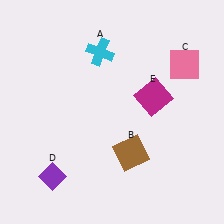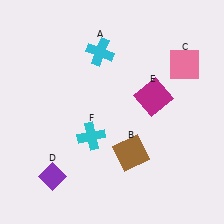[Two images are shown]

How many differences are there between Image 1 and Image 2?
There is 1 difference between the two images.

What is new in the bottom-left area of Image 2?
A cyan cross (F) was added in the bottom-left area of Image 2.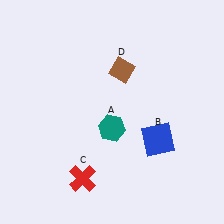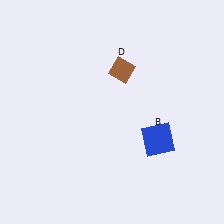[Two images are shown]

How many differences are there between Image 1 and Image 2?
There are 2 differences between the two images.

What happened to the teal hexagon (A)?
The teal hexagon (A) was removed in Image 2. It was in the bottom-left area of Image 1.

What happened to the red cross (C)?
The red cross (C) was removed in Image 2. It was in the bottom-left area of Image 1.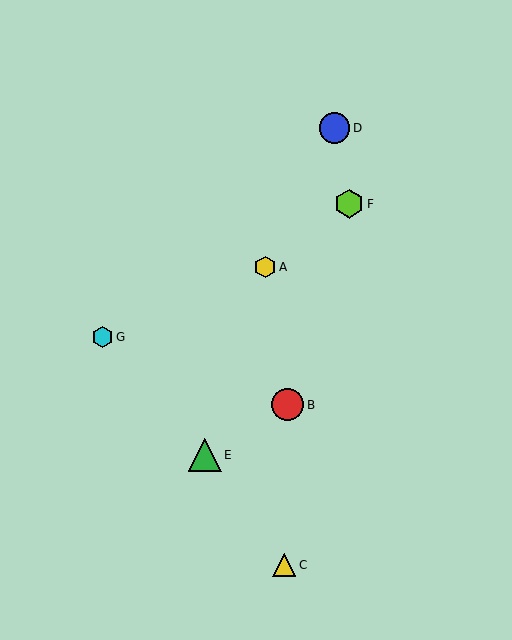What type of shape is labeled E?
Shape E is a green triangle.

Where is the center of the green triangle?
The center of the green triangle is at (205, 455).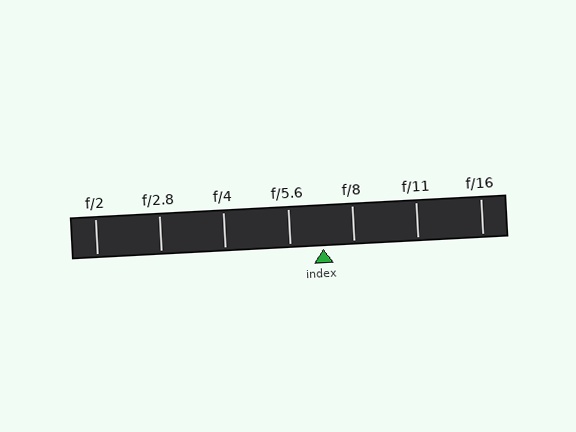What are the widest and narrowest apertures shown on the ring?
The widest aperture shown is f/2 and the narrowest is f/16.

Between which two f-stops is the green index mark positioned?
The index mark is between f/5.6 and f/8.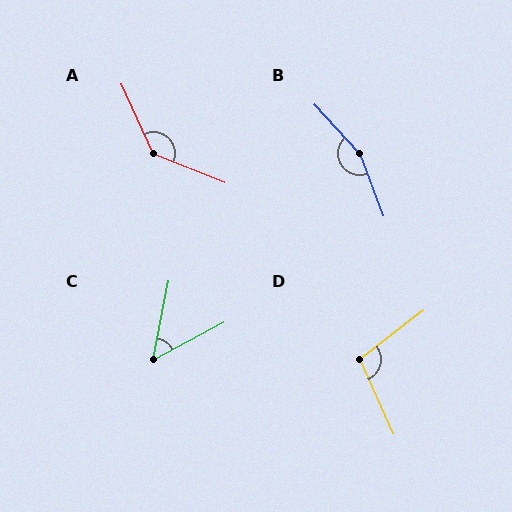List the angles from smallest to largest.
C (51°), D (103°), A (136°), B (158°).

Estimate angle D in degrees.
Approximately 103 degrees.